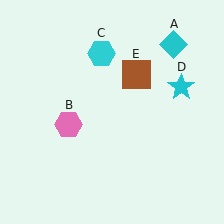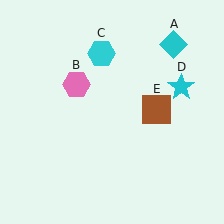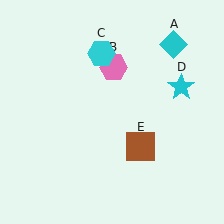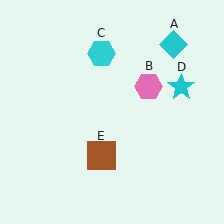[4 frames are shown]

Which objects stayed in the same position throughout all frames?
Cyan diamond (object A) and cyan hexagon (object C) and cyan star (object D) remained stationary.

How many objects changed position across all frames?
2 objects changed position: pink hexagon (object B), brown square (object E).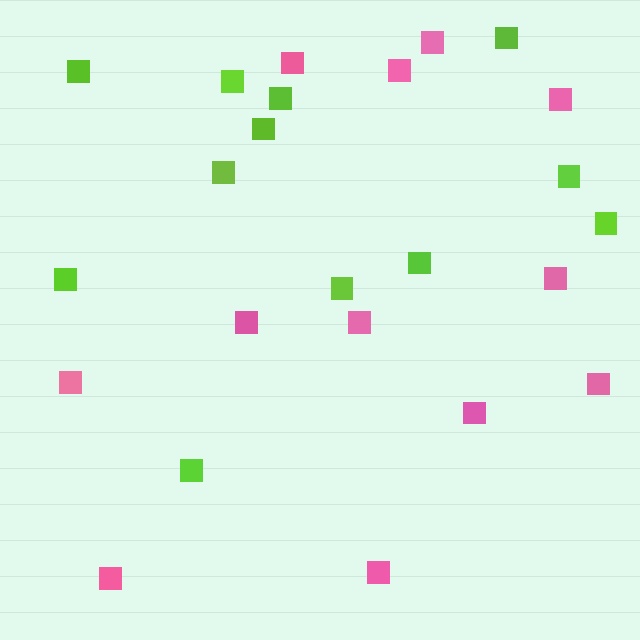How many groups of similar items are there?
There are 2 groups: one group of pink squares (12) and one group of lime squares (12).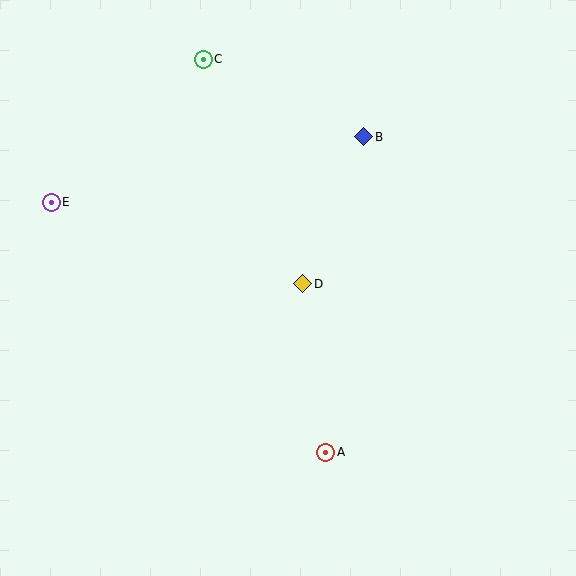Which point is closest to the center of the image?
Point D at (303, 284) is closest to the center.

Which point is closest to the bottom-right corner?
Point A is closest to the bottom-right corner.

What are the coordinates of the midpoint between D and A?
The midpoint between D and A is at (314, 368).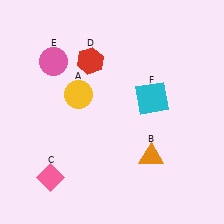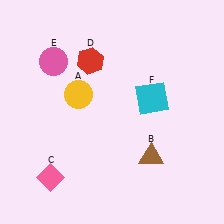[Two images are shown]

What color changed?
The triangle (B) changed from orange in Image 1 to brown in Image 2.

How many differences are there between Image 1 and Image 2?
There is 1 difference between the two images.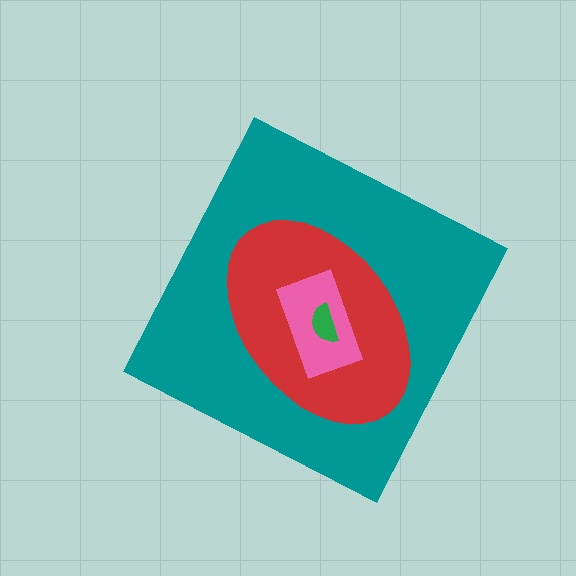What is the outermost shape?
The teal diamond.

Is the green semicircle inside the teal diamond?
Yes.